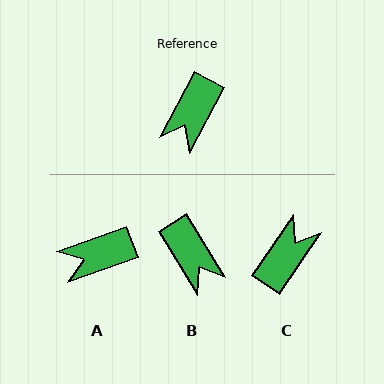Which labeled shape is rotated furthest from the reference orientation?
C, about 174 degrees away.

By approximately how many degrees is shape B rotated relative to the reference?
Approximately 60 degrees counter-clockwise.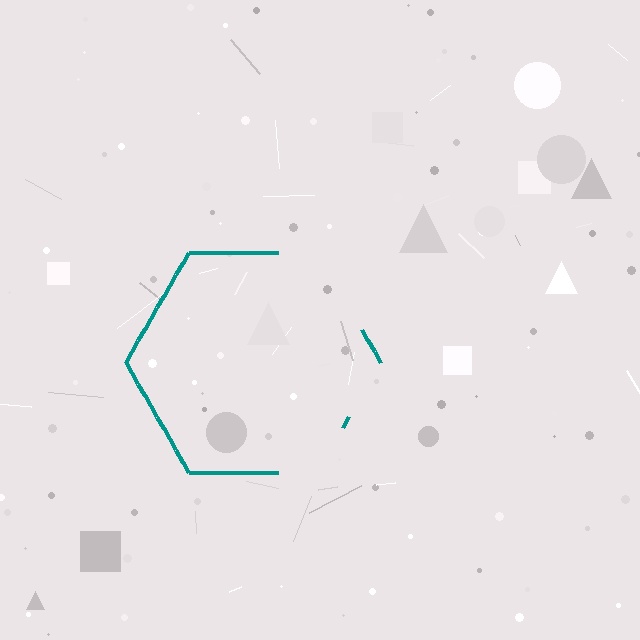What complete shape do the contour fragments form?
The contour fragments form a hexagon.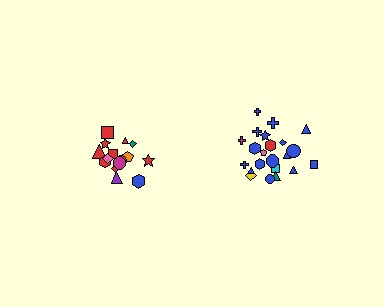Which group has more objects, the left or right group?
The right group.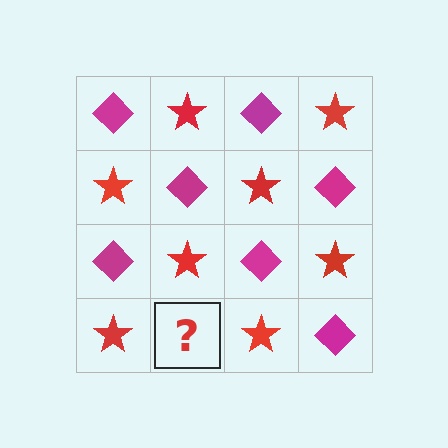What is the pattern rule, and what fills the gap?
The rule is that it alternates magenta diamond and red star in a checkerboard pattern. The gap should be filled with a magenta diamond.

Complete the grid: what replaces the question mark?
The question mark should be replaced with a magenta diamond.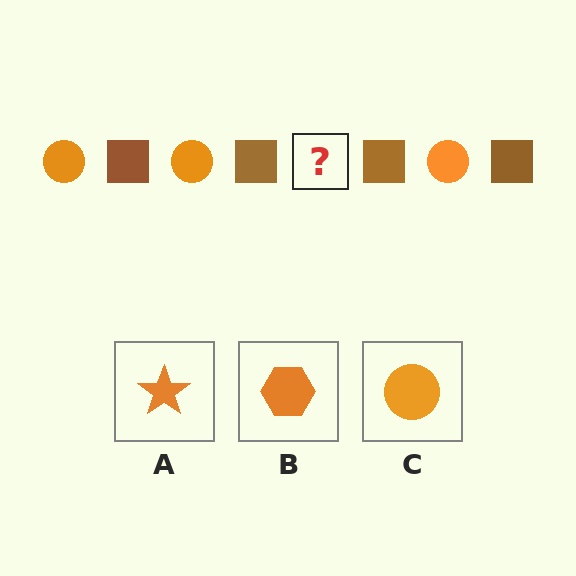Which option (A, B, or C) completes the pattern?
C.